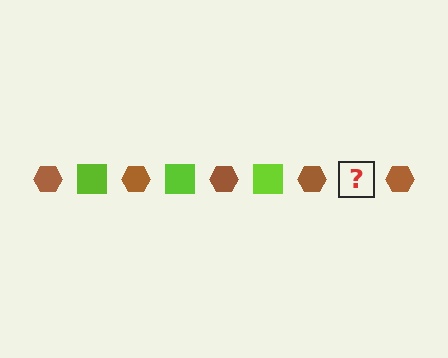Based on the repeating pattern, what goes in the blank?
The blank should be a lime square.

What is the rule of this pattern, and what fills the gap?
The rule is that the pattern alternates between brown hexagon and lime square. The gap should be filled with a lime square.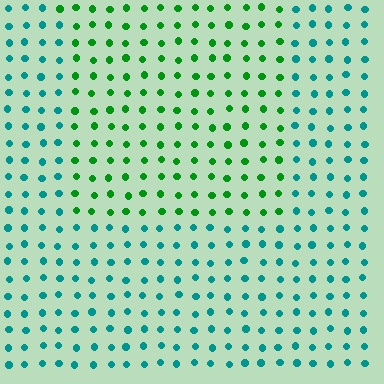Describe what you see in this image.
The image is filled with small teal elements in a uniform arrangement. A rectangle-shaped region is visible where the elements are tinted to a slightly different hue, forming a subtle color boundary.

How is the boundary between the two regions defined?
The boundary is defined purely by a slight shift in hue (about 51 degrees). Spacing, size, and orientation are identical on both sides.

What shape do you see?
I see a rectangle.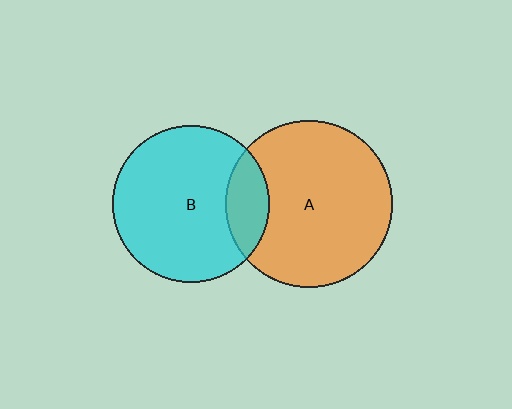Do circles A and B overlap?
Yes.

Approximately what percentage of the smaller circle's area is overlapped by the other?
Approximately 15%.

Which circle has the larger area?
Circle A (orange).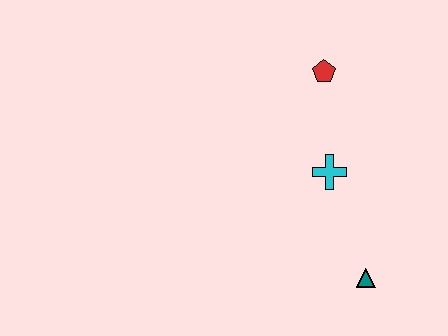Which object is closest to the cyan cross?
The red pentagon is closest to the cyan cross.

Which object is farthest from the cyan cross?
The teal triangle is farthest from the cyan cross.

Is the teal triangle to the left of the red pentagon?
No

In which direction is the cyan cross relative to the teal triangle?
The cyan cross is above the teal triangle.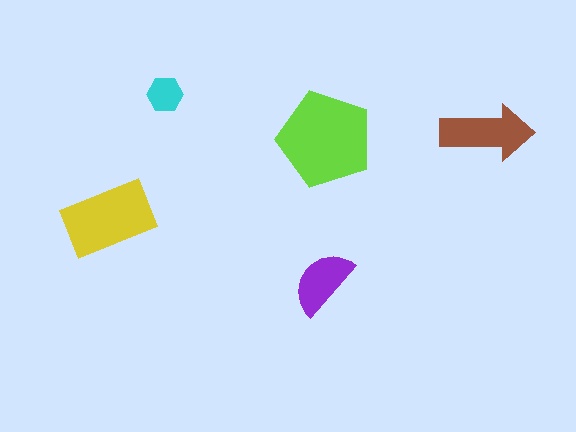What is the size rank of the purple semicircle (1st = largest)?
4th.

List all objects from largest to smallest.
The lime pentagon, the yellow rectangle, the brown arrow, the purple semicircle, the cyan hexagon.